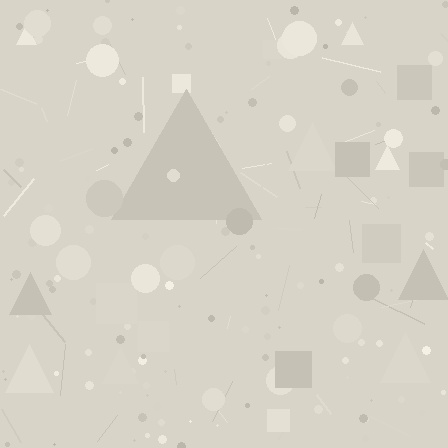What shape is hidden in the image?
A triangle is hidden in the image.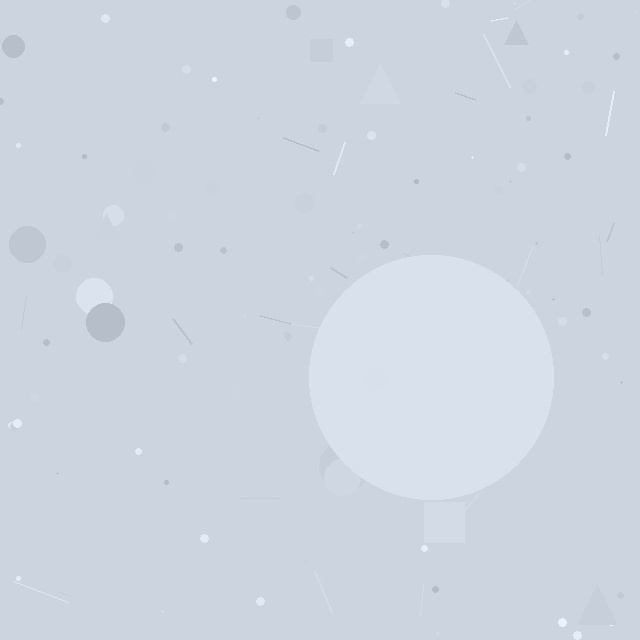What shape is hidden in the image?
A circle is hidden in the image.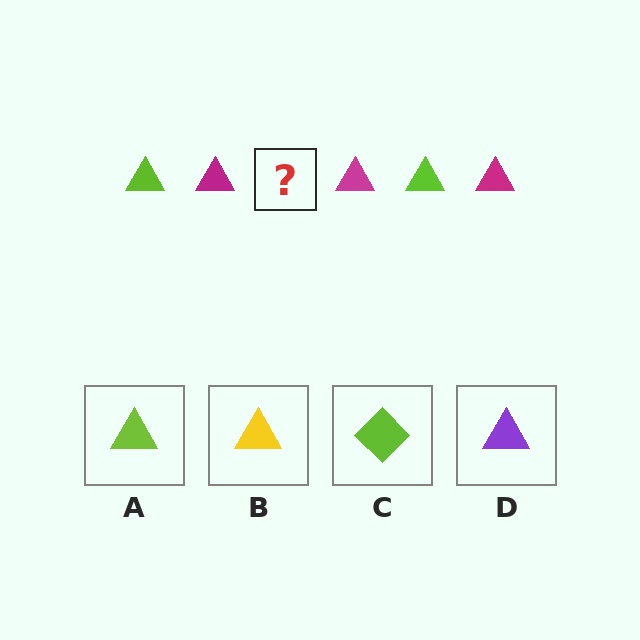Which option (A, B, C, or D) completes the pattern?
A.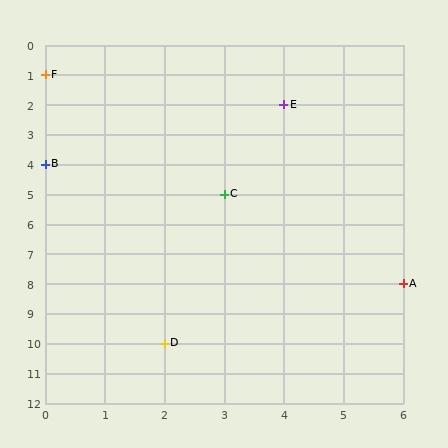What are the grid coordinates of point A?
Point A is at grid coordinates (6, 8).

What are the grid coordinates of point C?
Point C is at grid coordinates (3, 5).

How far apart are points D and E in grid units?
Points D and E are 2 columns and 8 rows apart (about 8.2 grid units diagonally).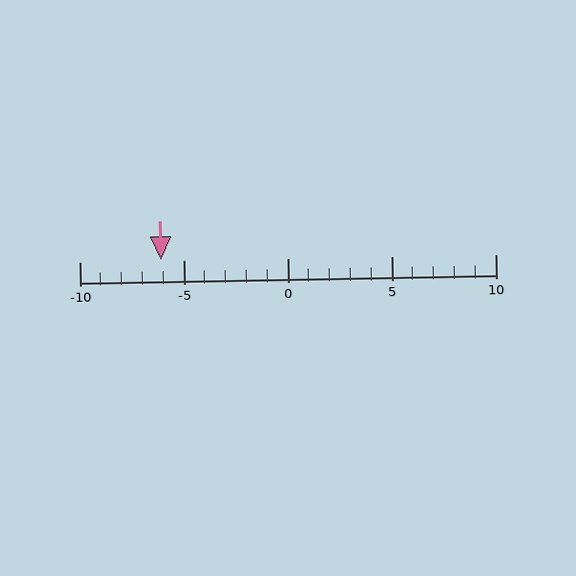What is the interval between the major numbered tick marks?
The major tick marks are spaced 5 units apart.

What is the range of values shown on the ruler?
The ruler shows values from -10 to 10.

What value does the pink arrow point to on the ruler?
The pink arrow points to approximately -6.